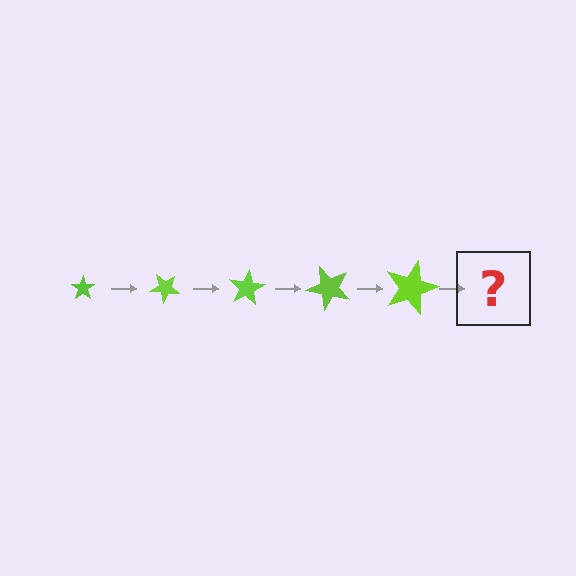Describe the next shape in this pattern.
It should be a star, larger than the previous one and rotated 200 degrees from the start.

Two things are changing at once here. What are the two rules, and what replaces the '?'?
The two rules are that the star grows larger each step and it rotates 40 degrees each step. The '?' should be a star, larger than the previous one and rotated 200 degrees from the start.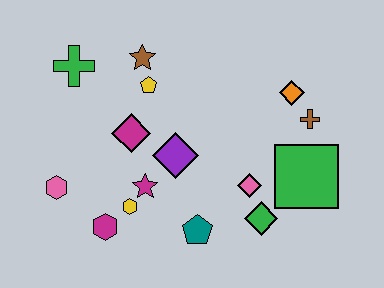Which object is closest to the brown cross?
The orange diamond is closest to the brown cross.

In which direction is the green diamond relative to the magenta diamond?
The green diamond is to the right of the magenta diamond.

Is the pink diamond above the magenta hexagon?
Yes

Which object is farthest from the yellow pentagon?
The green square is farthest from the yellow pentagon.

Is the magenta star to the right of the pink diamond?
No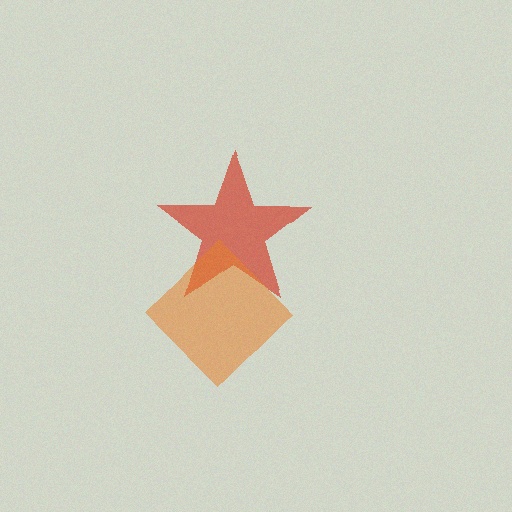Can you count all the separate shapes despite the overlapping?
Yes, there are 2 separate shapes.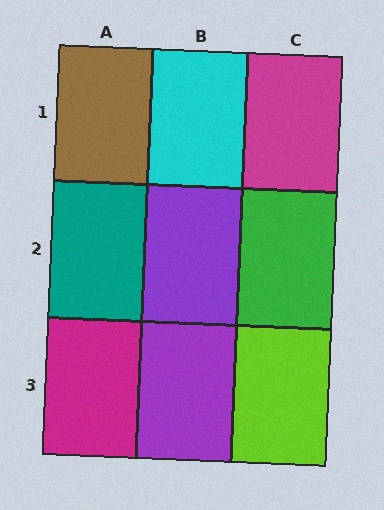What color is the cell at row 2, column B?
Purple.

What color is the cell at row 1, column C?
Magenta.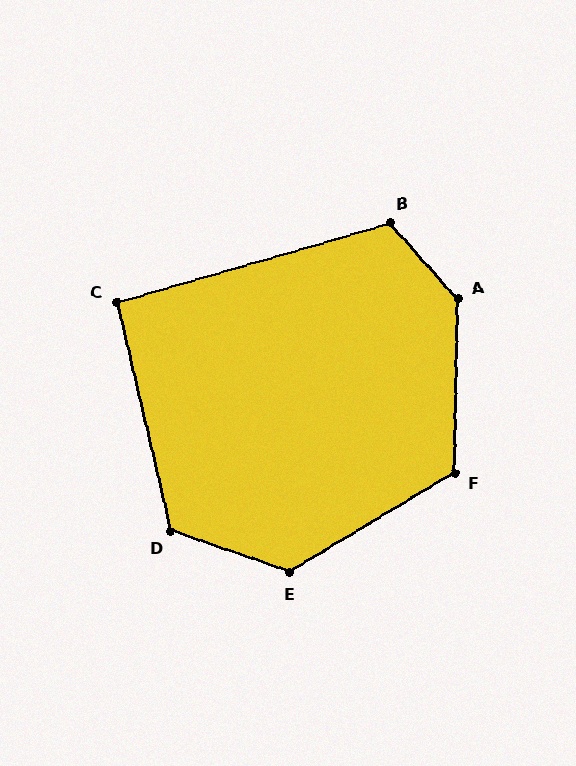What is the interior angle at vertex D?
Approximately 122 degrees (obtuse).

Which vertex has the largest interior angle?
A, at approximately 137 degrees.